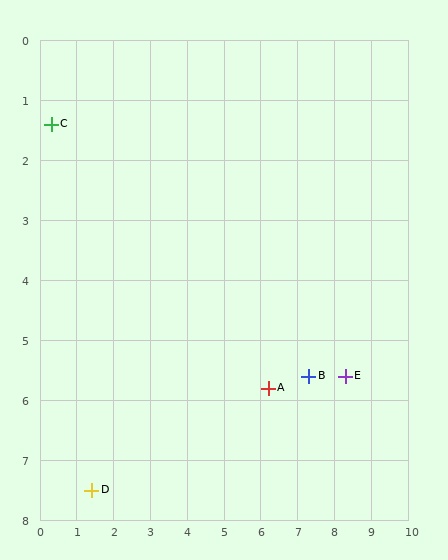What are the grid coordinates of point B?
Point B is at approximately (7.3, 5.6).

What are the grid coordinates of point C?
Point C is at approximately (0.3, 1.4).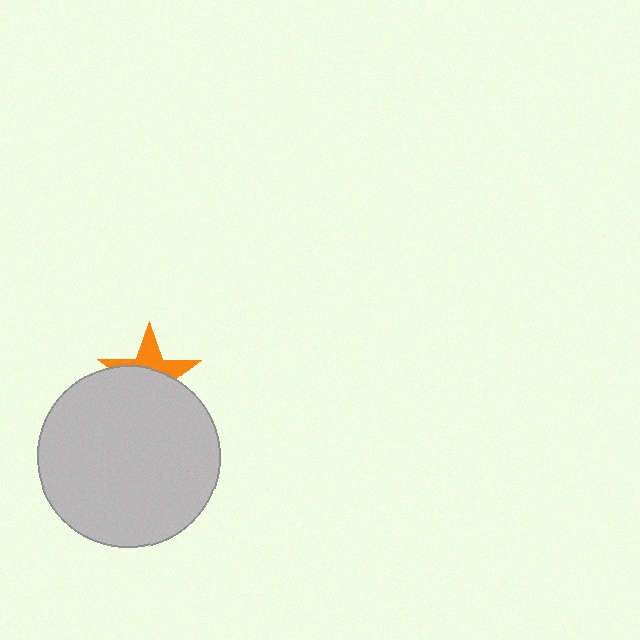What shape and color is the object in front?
The object in front is a light gray circle.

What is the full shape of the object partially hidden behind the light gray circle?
The partially hidden object is an orange star.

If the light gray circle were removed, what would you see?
You would see the complete orange star.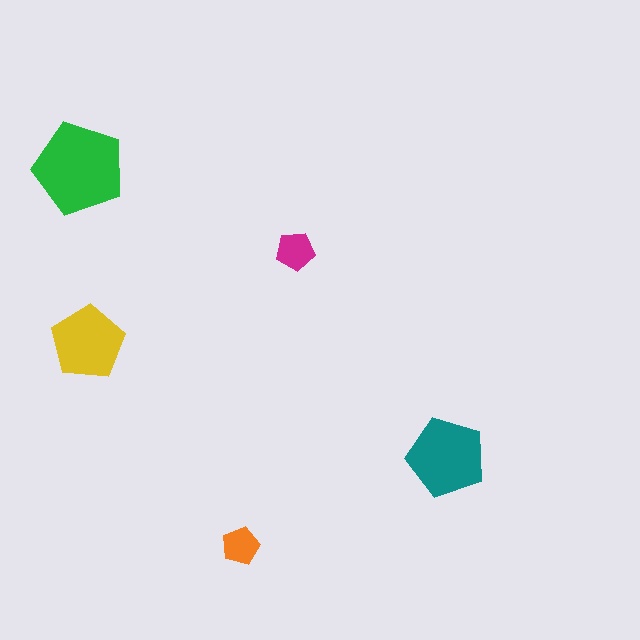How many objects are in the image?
There are 5 objects in the image.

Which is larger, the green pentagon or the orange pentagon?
The green one.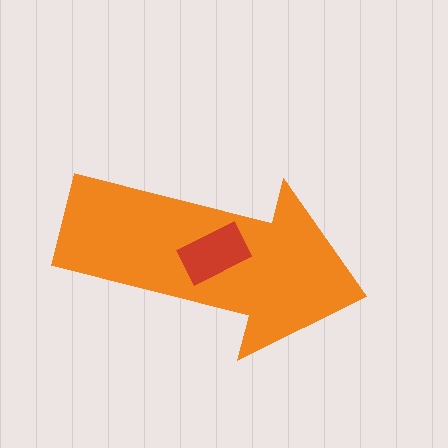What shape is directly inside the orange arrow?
The red rectangle.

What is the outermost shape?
The orange arrow.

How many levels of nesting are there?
2.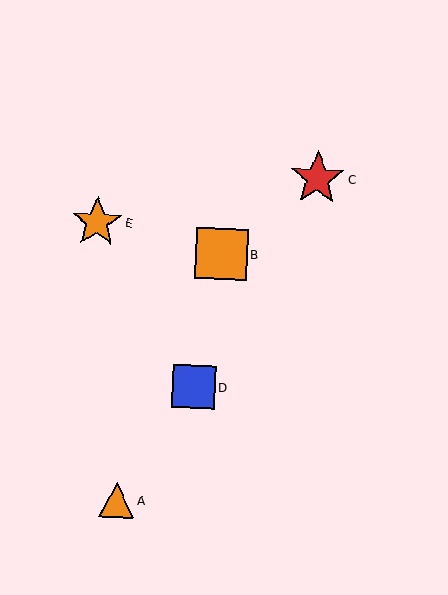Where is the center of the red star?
The center of the red star is at (318, 178).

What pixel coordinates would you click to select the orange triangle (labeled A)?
Click at (116, 500) to select the orange triangle A.